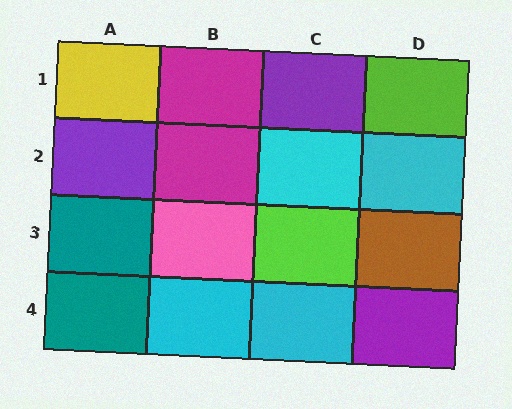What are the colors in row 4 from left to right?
Teal, cyan, cyan, purple.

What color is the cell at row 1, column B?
Magenta.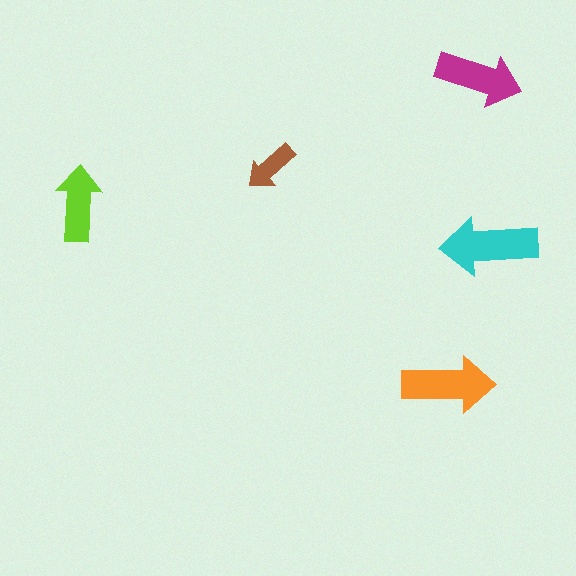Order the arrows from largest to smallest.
the cyan one, the orange one, the magenta one, the lime one, the brown one.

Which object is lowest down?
The orange arrow is bottommost.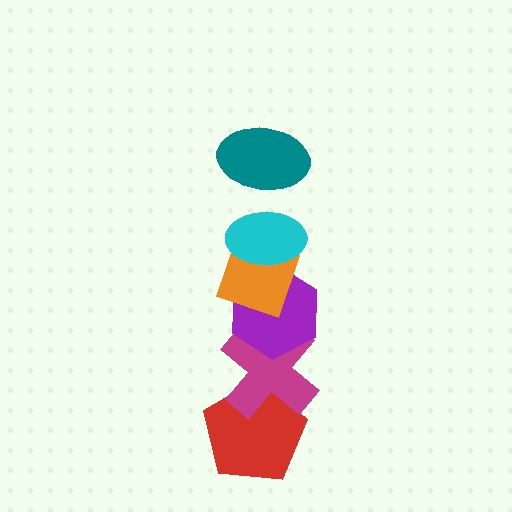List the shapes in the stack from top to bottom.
From top to bottom: the teal ellipse, the cyan ellipse, the orange diamond, the purple hexagon, the magenta cross, the red pentagon.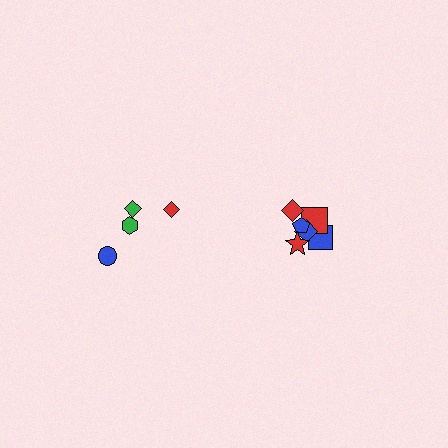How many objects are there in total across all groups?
There are 10 objects.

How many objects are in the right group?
There are 6 objects.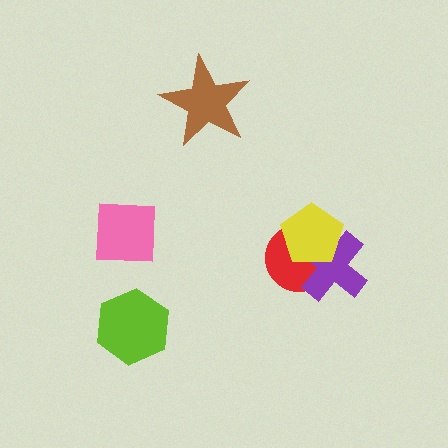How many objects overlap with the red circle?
2 objects overlap with the red circle.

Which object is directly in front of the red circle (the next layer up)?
The purple cross is directly in front of the red circle.